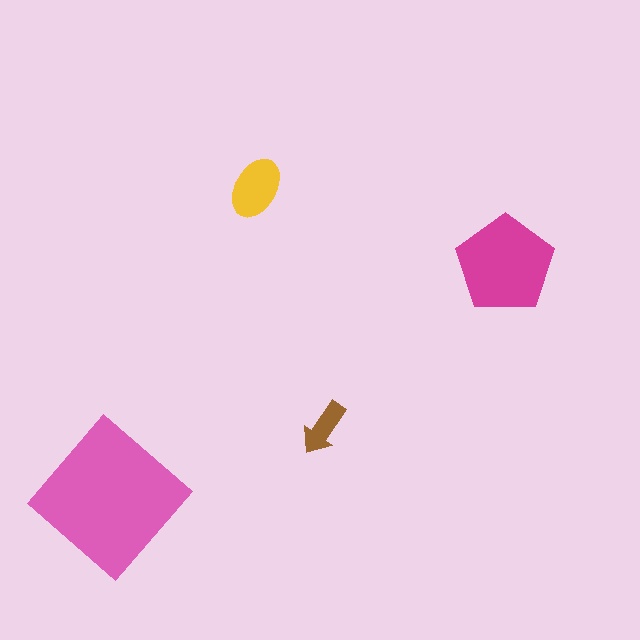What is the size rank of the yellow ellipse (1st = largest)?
3rd.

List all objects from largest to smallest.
The pink diamond, the magenta pentagon, the yellow ellipse, the brown arrow.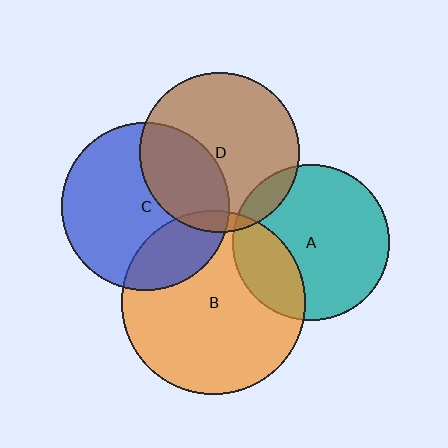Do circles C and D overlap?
Yes.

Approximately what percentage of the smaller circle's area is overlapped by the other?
Approximately 35%.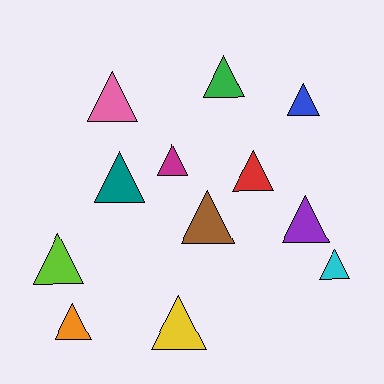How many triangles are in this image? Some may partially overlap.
There are 12 triangles.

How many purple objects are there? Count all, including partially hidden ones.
There is 1 purple object.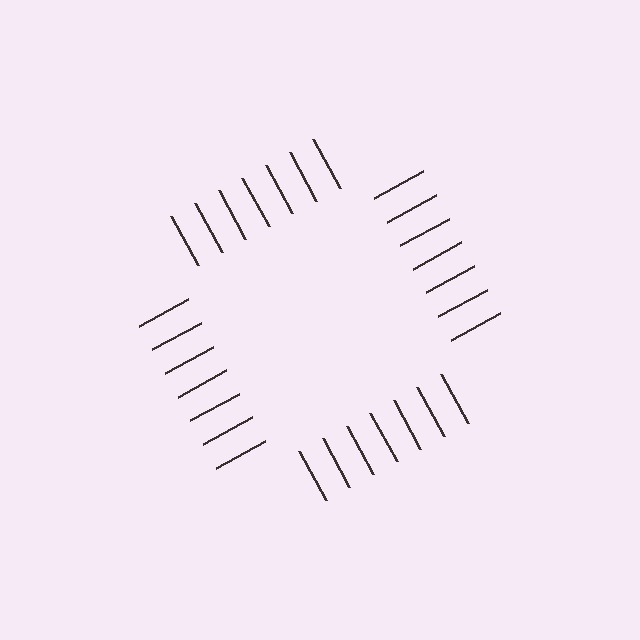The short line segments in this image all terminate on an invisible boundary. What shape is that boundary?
An illusory square — the line segments terminate on its edges but no continuous stroke is drawn.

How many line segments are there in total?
28 — 7 along each of the 4 edges.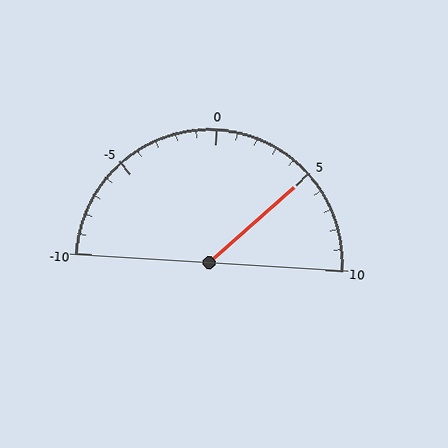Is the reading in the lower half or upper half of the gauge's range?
The reading is in the upper half of the range (-10 to 10).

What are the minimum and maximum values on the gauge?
The gauge ranges from -10 to 10.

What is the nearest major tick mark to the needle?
The nearest major tick mark is 5.